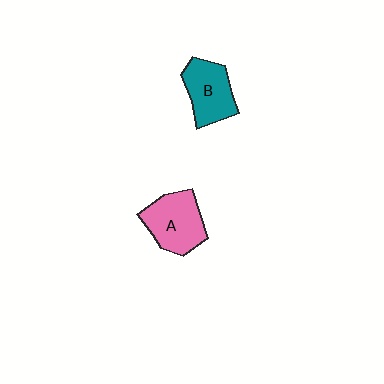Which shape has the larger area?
Shape A (pink).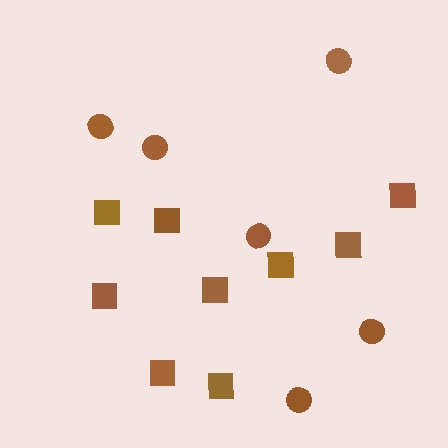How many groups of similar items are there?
There are 2 groups: one group of squares (9) and one group of circles (6).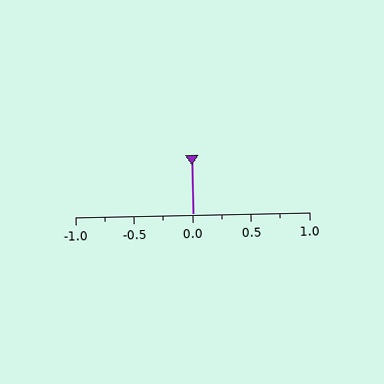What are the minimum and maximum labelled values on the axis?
The axis runs from -1.0 to 1.0.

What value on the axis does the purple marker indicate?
The marker indicates approximately 0.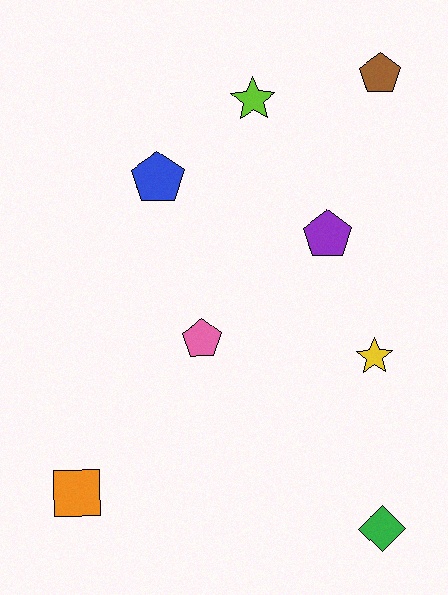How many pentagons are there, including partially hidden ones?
There are 4 pentagons.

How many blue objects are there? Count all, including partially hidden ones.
There is 1 blue object.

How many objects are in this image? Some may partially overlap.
There are 8 objects.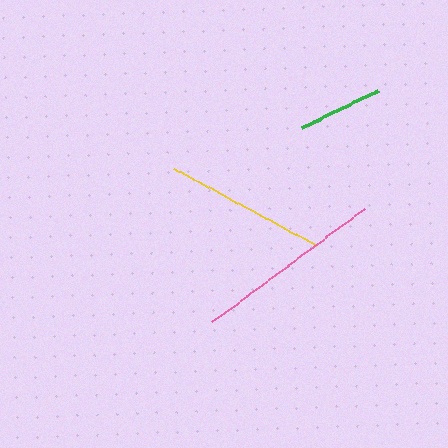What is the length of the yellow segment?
The yellow segment is approximately 162 pixels long.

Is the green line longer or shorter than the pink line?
The pink line is longer than the green line.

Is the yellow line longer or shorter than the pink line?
The pink line is longer than the yellow line.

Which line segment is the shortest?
The green line is the shortest at approximately 85 pixels.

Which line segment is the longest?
The pink line is the longest at approximately 190 pixels.